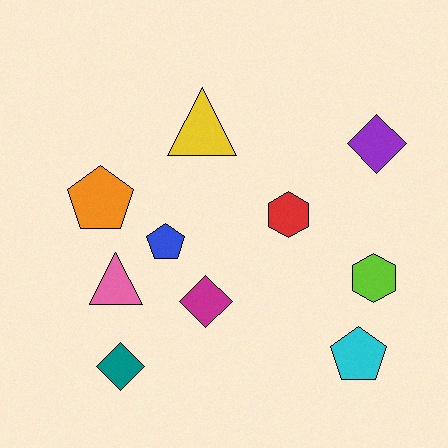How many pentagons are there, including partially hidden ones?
There are 3 pentagons.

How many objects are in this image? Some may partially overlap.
There are 10 objects.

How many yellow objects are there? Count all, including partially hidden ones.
There is 1 yellow object.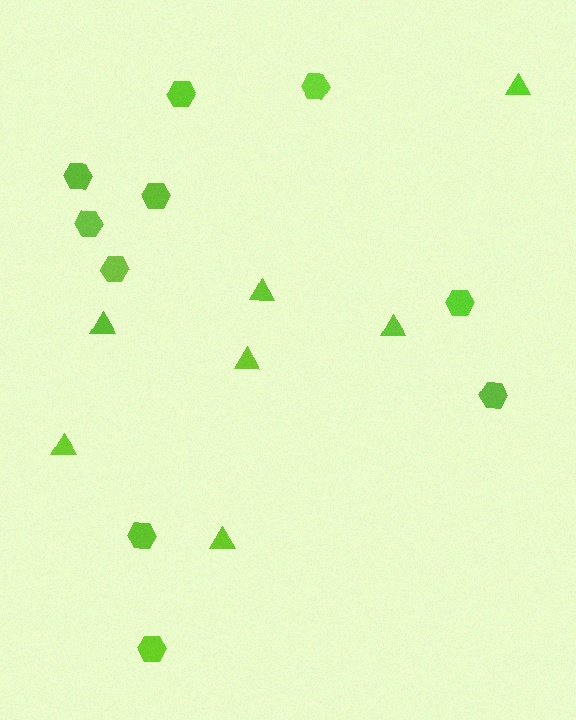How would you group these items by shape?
There are 2 groups: one group of hexagons (10) and one group of triangles (7).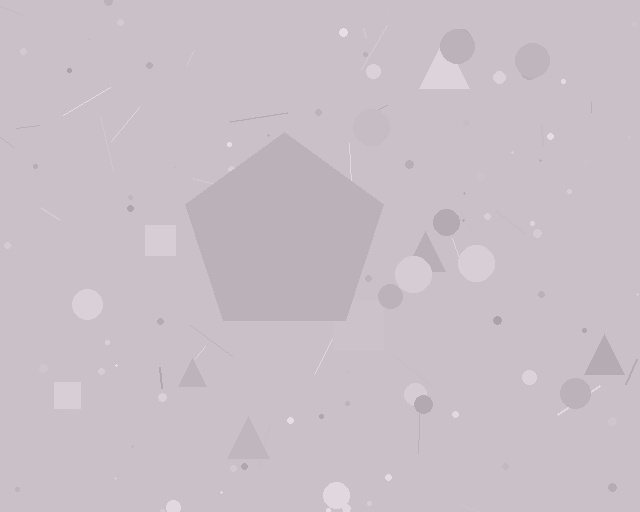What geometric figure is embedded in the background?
A pentagon is embedded in the background.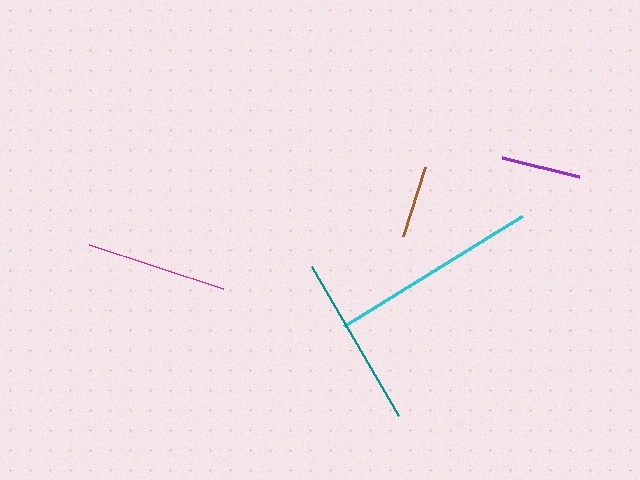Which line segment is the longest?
The cyan line is the longest at approximately 210 pixels.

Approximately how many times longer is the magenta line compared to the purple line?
The magenta line is approximately 1.8 times the length of the purple line.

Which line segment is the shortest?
The brown line is the shortest at approximately 72 pixels.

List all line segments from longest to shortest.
From longest to shortest: cyan, teal, magenta, purple, brown.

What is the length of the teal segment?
The teal segment is approximately 173 pixels long.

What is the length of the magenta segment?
The magenta segment is approximately 142 pixels long.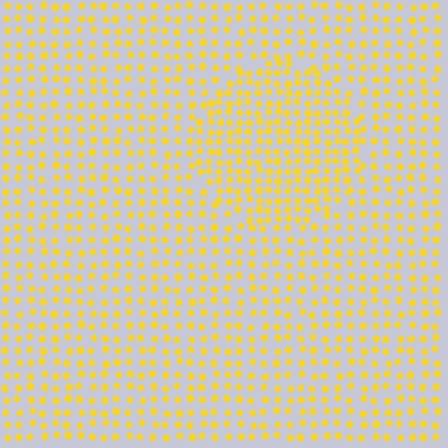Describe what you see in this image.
The image contains small yellow elements arranged at two different densities. A circle-shaped region is visible where the elements are more densely packed than the surrounding area.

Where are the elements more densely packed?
The elements are more densely packed inside the circle boundary.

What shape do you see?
I see a circle.